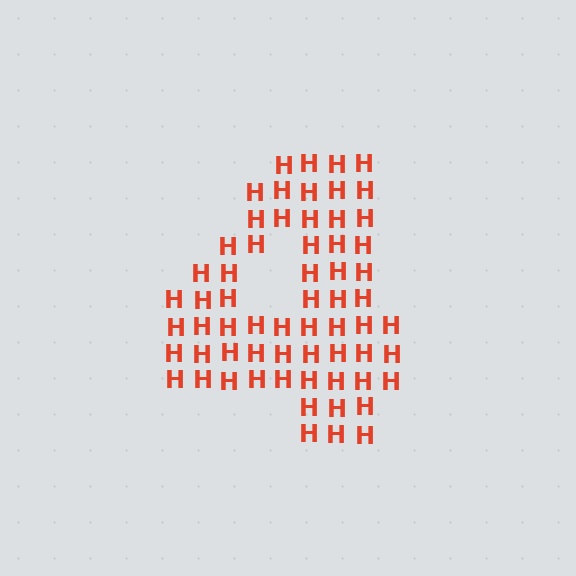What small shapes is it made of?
It is made of small letter H's.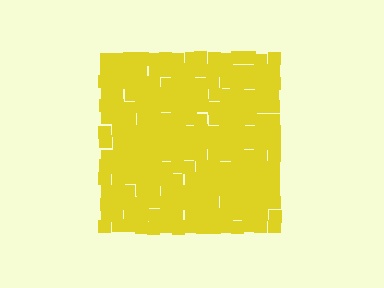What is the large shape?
The large shape is a square.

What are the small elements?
The small elements are squares.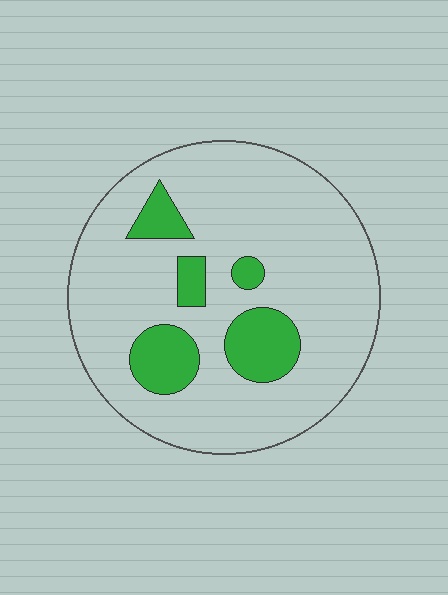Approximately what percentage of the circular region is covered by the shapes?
Approximately 15%.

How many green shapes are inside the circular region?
5.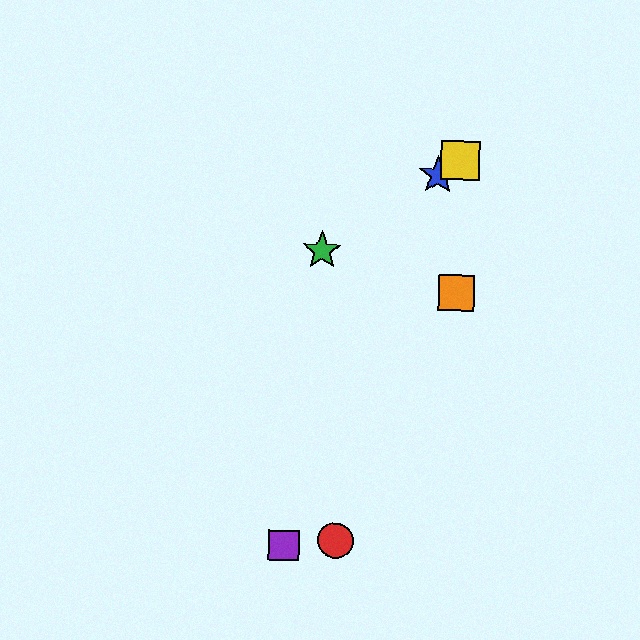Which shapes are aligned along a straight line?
The blue star, the green star, the yellow square are aligned along a straight line.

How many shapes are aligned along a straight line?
3 shapes (the blue star, the green star, the yellow square) are aligned along a straight line.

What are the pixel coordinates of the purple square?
The purple square is at (284, 546).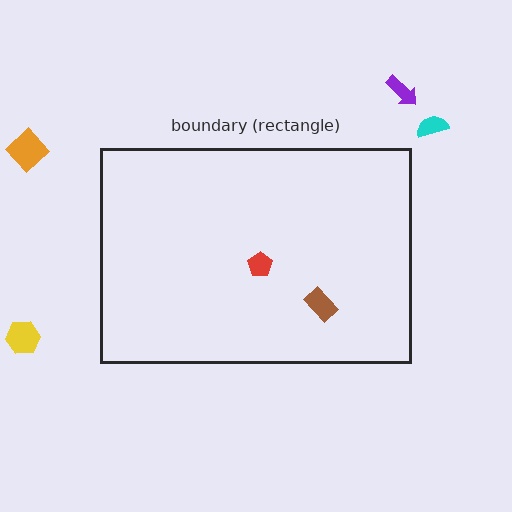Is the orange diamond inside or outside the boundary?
Outside.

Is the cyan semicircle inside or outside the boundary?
Outside.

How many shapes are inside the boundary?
2 inside, 4 outside.